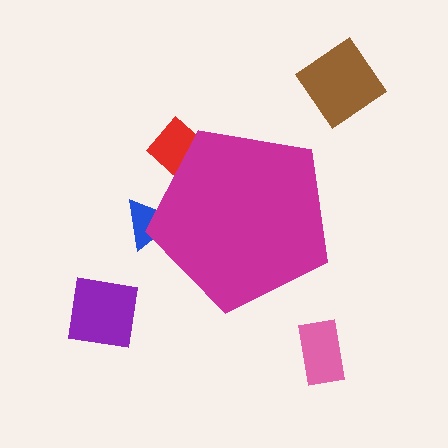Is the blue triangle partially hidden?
Yes, the blue triangle is partially hidden behind the magenta pentagon.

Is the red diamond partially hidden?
Yes, the red diamond is partially hidden behind the magenta pentagon.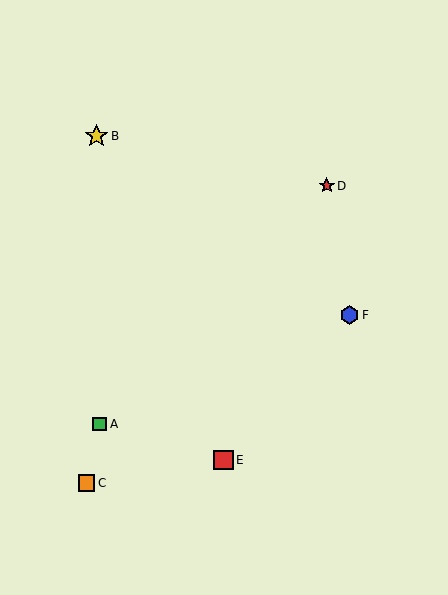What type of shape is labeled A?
Shape A is a green square.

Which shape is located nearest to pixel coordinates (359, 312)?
The blue hexagon (labeled F) at (350, 315) is nearest to that location.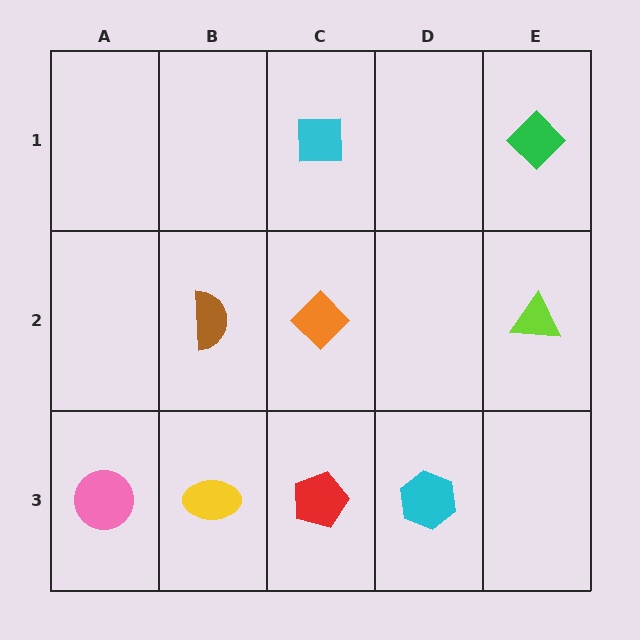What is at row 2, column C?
An orange diamond.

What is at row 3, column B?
A yellow ellipse.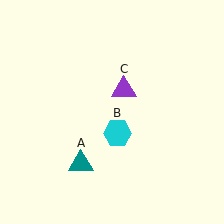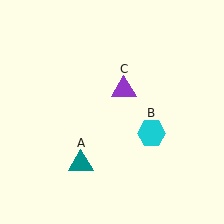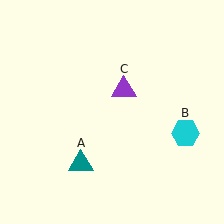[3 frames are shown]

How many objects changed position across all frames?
1 object changed position: cyan hexagon (object B).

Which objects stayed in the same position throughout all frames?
Teal triangle (object A) and purple triangle (object C) remained stationary.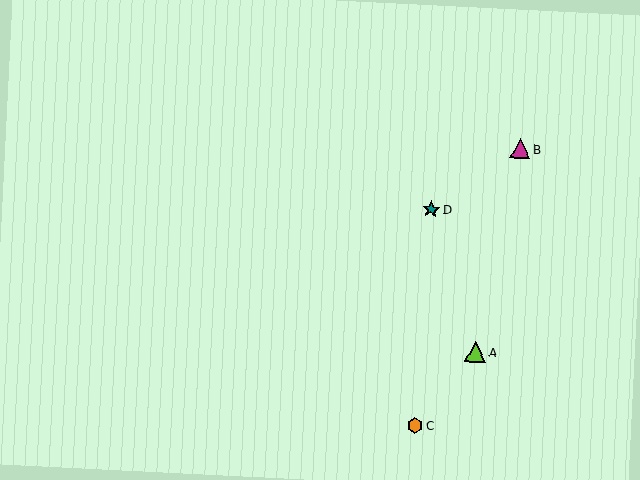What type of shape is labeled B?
Shape B is a magenta triangle.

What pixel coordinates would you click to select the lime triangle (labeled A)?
Click at (475, 352) to select the lime triangle A.